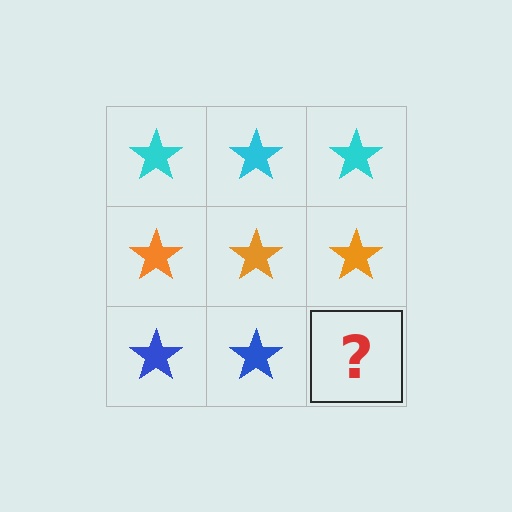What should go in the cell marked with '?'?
The missing cell should contain a blue star.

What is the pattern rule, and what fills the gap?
The rule is that each row has a consistent color. The gap should be filled with a blue star.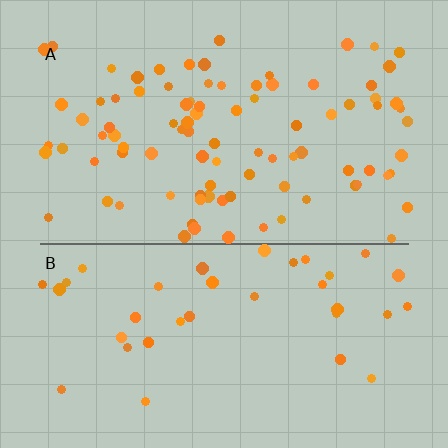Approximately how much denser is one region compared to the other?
Approximately 2.4× — region A over region B.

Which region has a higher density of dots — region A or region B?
A (the top).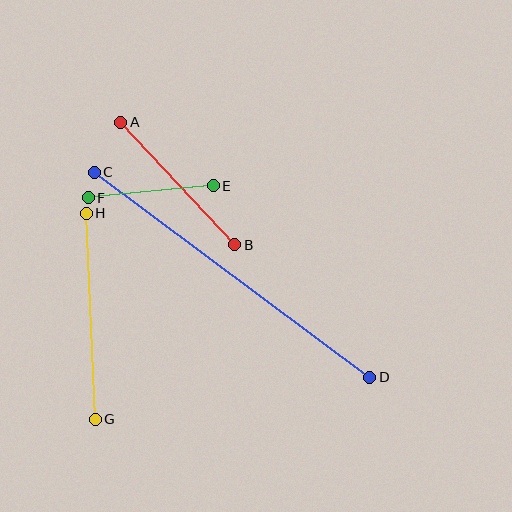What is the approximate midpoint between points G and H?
The midpoint is at approximately (91, 316) pixels.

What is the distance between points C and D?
The distance is approximately 344 pixels.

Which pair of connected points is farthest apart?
Points C and D are farthest apart.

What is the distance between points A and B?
The distance is approximately 167 pixels.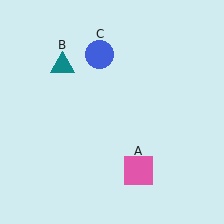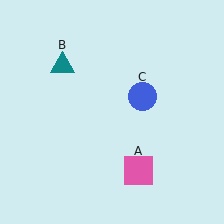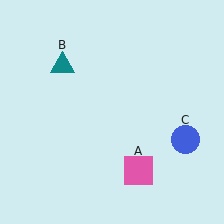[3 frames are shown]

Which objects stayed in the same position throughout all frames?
Pink square (object A) and teal triangle (object B) remained stationary.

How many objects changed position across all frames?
1 object changed position: blue circle (object C).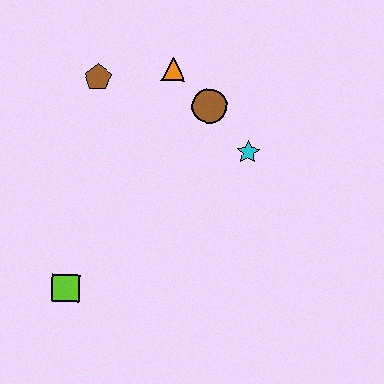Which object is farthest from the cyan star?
The lime square is farthest from the cyan star.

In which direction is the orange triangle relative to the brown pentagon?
The orange triangle is to the right of the brown pentagon.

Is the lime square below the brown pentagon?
Yes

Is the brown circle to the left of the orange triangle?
No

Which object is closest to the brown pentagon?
The orange triangle is closest to the brown pentagon.